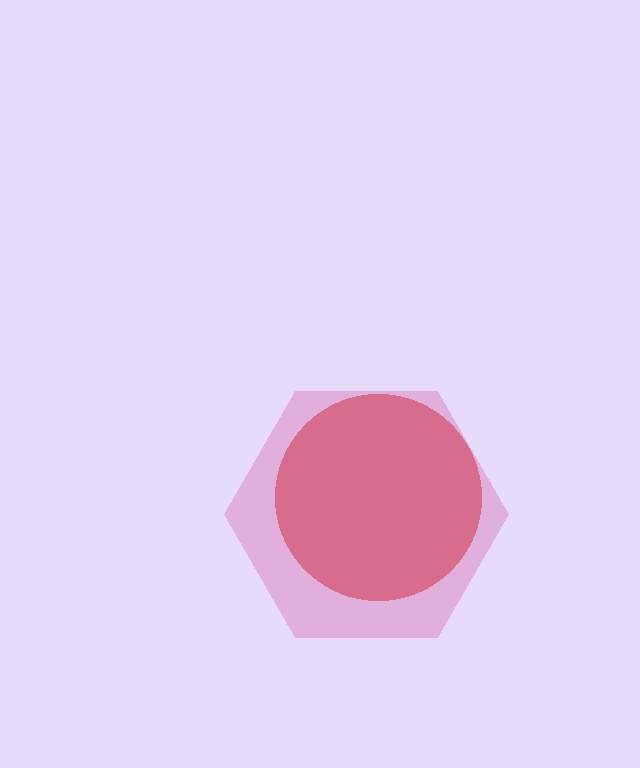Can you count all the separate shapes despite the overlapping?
Yes, there are 2 separate shapes.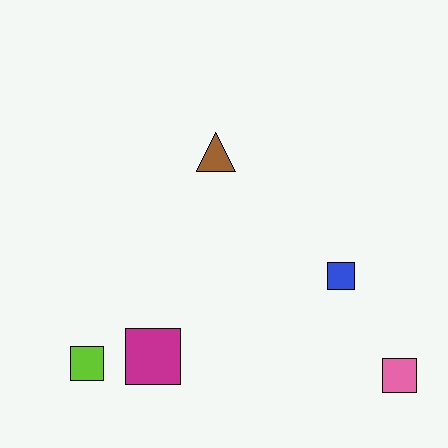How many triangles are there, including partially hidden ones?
There is 1 triangle.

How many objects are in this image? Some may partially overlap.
There are 5 objects.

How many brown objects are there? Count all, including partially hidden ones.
There is 1 brown object.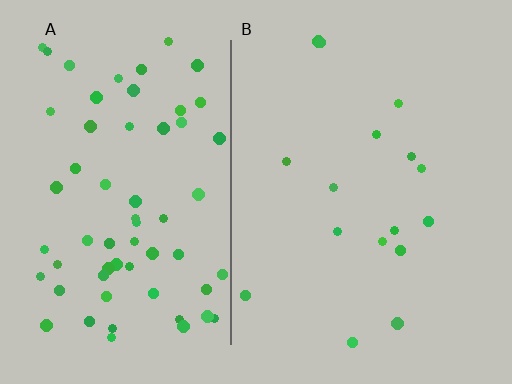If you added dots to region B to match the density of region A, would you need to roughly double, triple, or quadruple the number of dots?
Approximately quadruple.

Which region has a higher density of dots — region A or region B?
A (the left).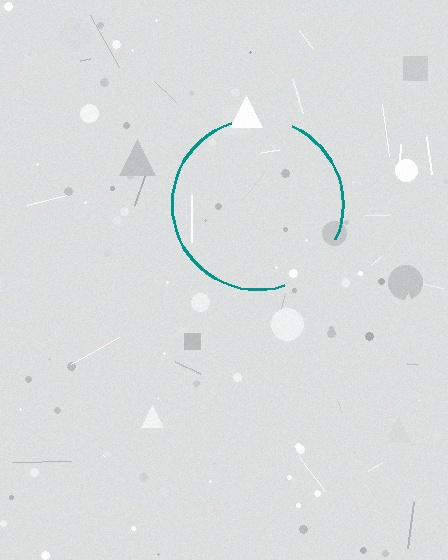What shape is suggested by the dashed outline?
The dashed outline suggests a circle.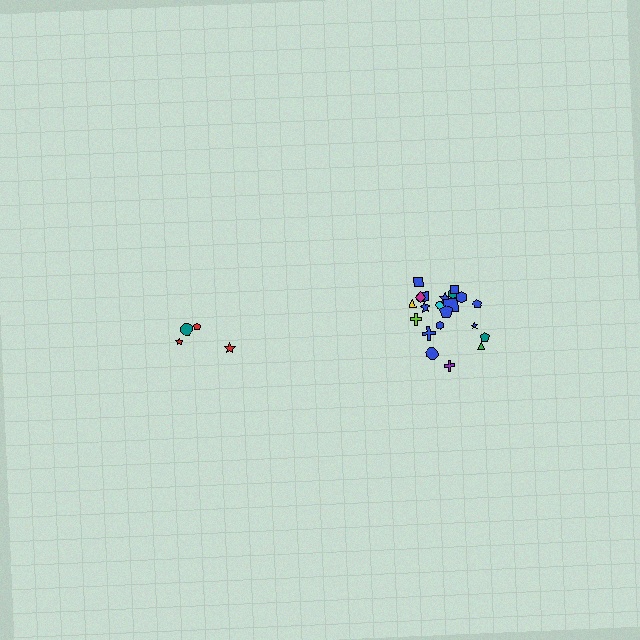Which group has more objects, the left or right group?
The right group.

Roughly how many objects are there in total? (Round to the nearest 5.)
Roughly 25 objects in total.